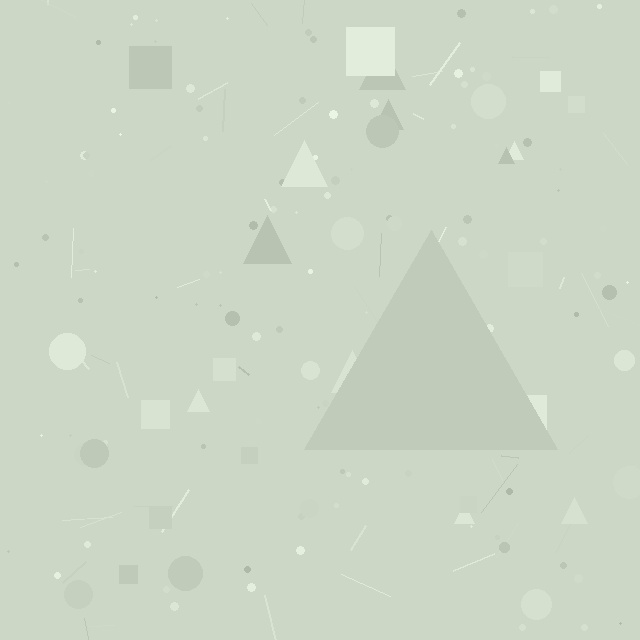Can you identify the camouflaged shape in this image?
The camouflaged shape is a triangle.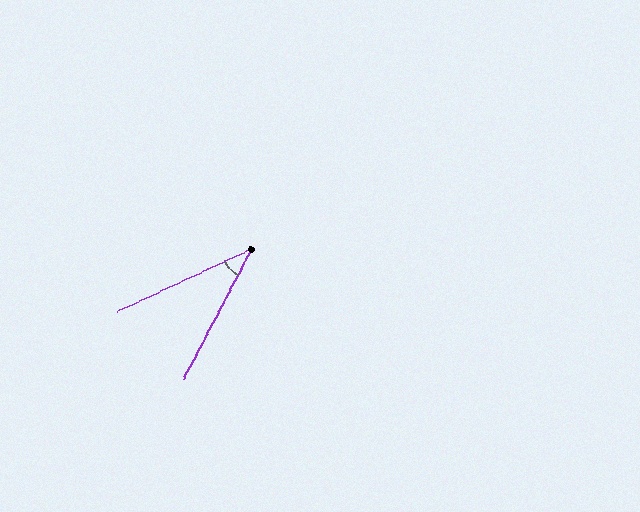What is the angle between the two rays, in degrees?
Approximately 38 degrees.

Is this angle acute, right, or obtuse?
It is acute.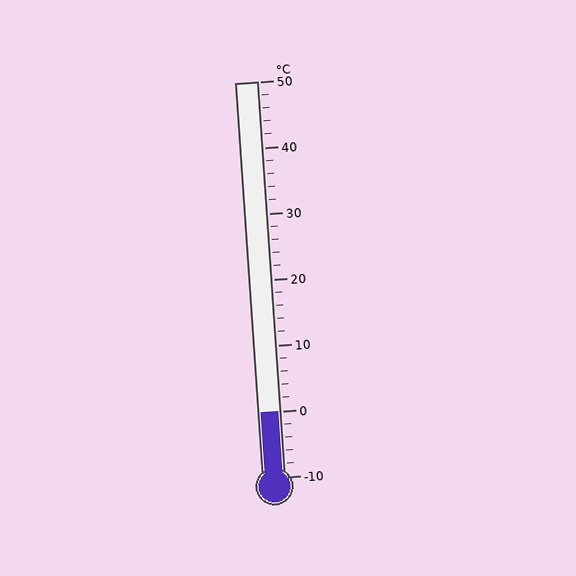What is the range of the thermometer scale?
The thermometer scale ranges from -10°C to 50°C.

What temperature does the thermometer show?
The thermometer shows approximately 0°C.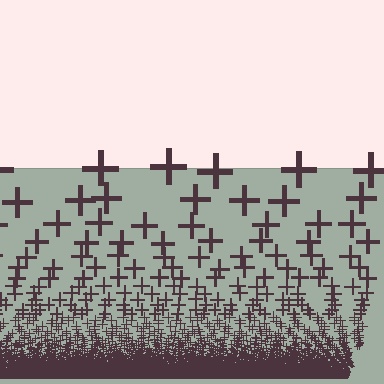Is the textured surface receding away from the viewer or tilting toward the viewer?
The surface appears to tilt toward the viewer. Texture elements get larger and sparser toward the top.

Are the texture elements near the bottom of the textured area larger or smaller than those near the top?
Smaller. The gradient is inverted — elements near the bottom are smaller and denser.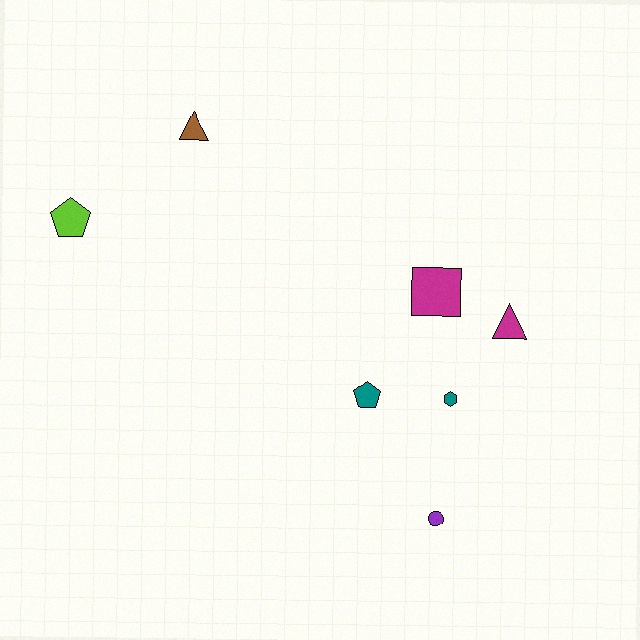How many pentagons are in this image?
There are 2 pentagons.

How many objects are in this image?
There are 7 objects.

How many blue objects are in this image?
There are no blue objects.